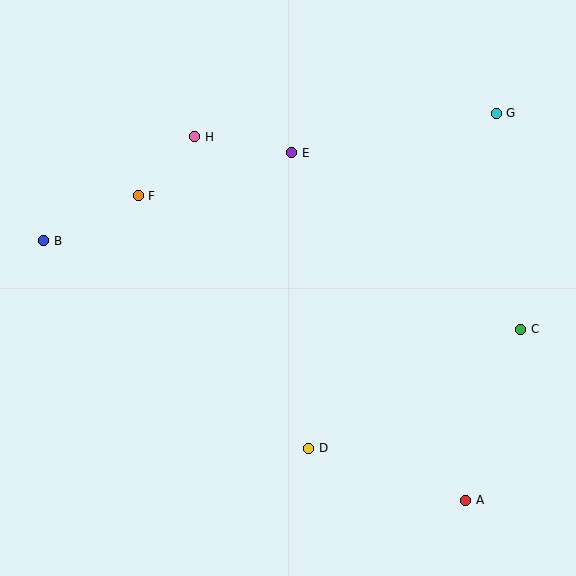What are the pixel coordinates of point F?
Point F is at (138, 196).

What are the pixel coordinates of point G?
Point G is at (496, 113).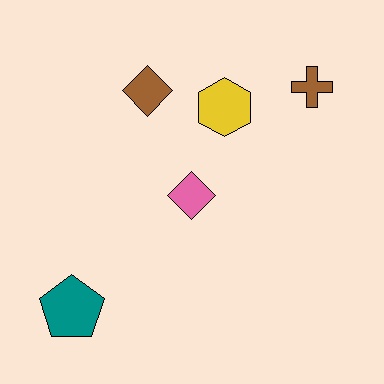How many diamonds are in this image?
There are 2 diamonds.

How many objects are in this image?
There are 5 objects.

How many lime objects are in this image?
There are no lime objects.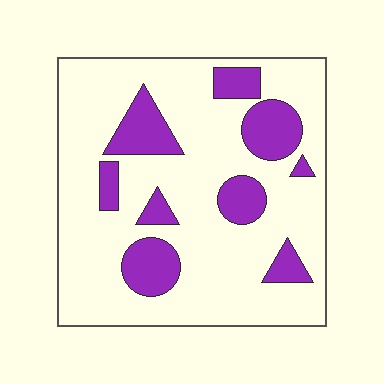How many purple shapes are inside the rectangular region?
9.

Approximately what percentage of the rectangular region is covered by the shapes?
Approximately 20%.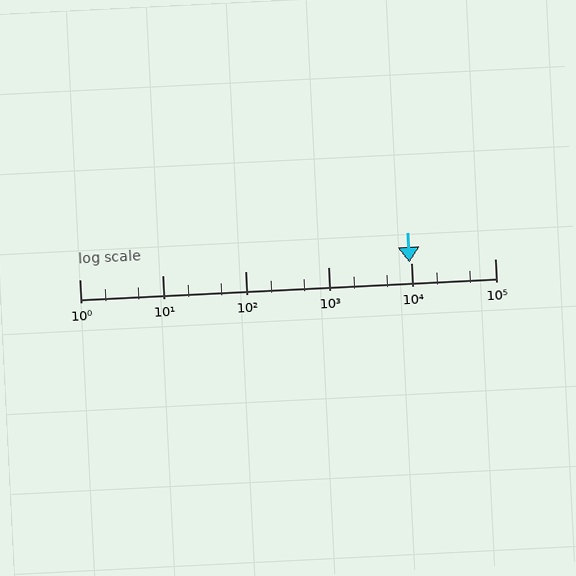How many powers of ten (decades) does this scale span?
The scale spans 5 decades, from 1 to 100000.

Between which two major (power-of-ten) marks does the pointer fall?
The pointer is between 1000 and 10000.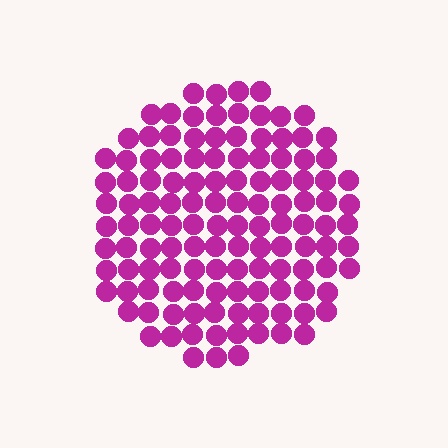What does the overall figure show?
The overall figure shows a circle.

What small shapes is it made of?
It is made of small circles.